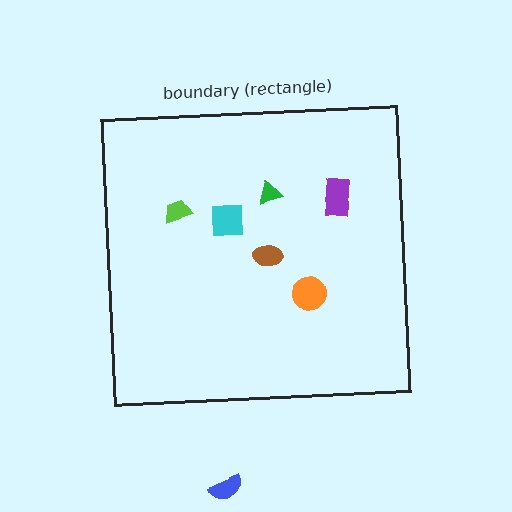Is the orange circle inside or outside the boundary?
Inside.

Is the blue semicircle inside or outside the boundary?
Outside.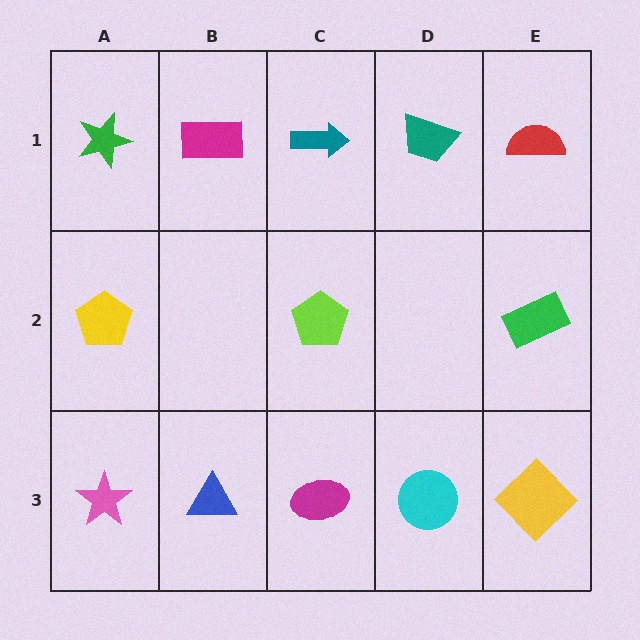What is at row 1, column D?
A teal trapezoid.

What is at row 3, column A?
A pink star.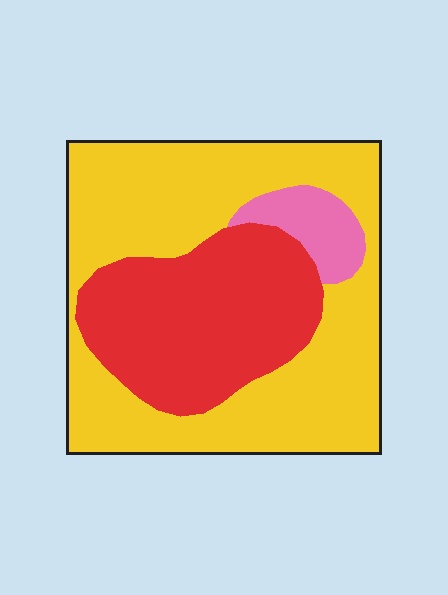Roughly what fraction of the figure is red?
Red takes up about one third (1/3) of the figure.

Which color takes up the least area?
Pink, at roughly 5%.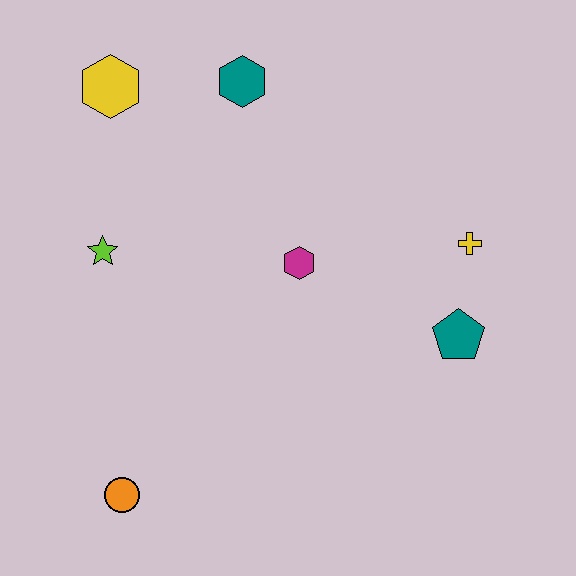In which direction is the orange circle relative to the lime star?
The orange circle is below the lime star.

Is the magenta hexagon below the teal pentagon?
No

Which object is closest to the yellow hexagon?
The teal hexagon is closest to the yellow hexagon.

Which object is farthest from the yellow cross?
The orange circle is farthest from the yellow cross.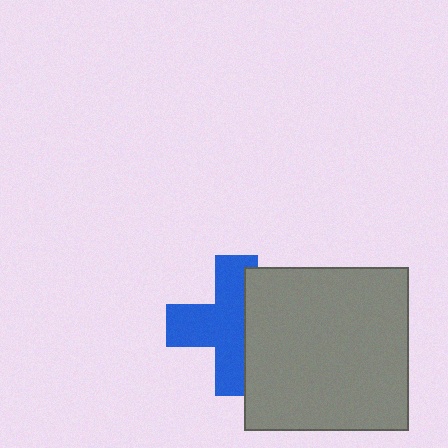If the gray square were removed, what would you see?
You would see the complete blue cross.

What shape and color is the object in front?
The object in front is a gray square.